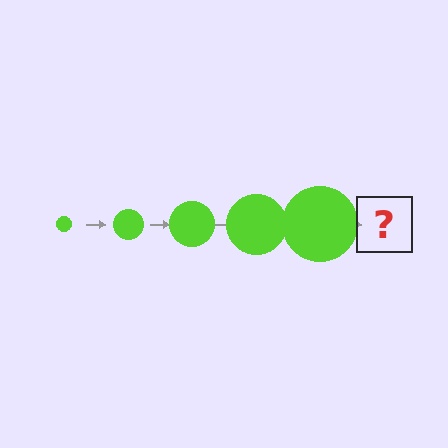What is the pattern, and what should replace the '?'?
The pattern is that the circle gets progressively larger each step. The '?' should be a lime circle, larger than the previous one.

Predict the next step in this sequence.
The next step is a lime circle, larger than the previous one.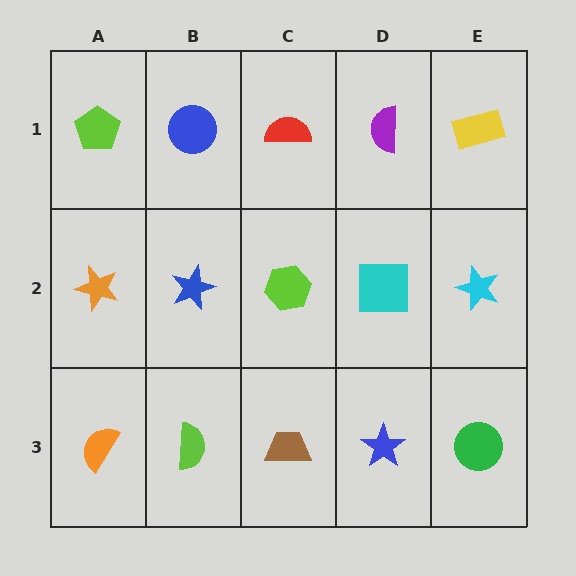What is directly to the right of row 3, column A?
A lime semicircle.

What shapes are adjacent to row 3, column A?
An orange star (row 2, column A), a lime semicircle (row 3, column B).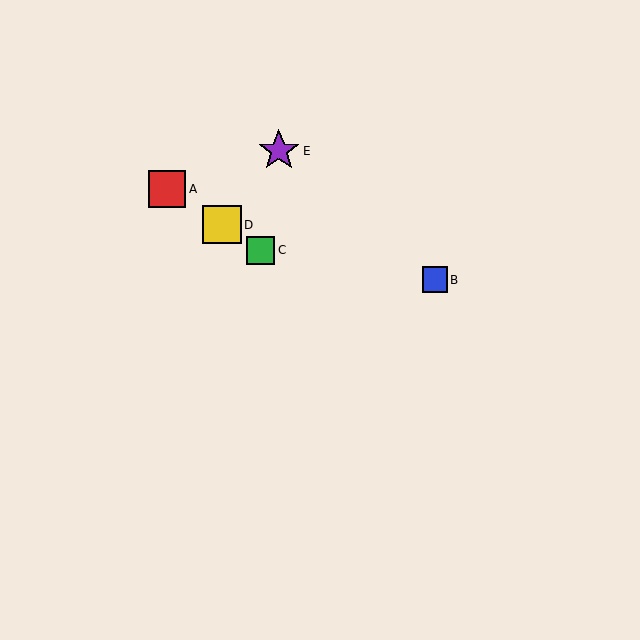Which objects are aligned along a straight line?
Objects A, C, D are aligned along a straight line.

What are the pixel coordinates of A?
Object A is at (167, 189).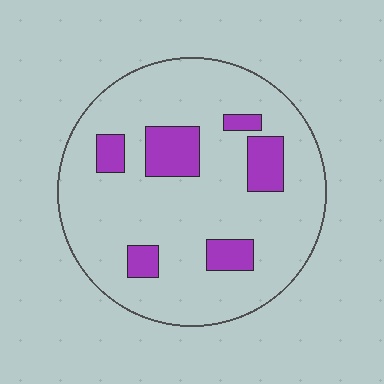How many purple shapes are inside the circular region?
6.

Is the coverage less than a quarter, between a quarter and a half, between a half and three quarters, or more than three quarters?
Less than a quarter.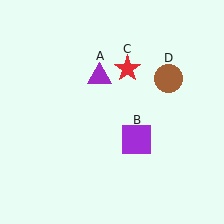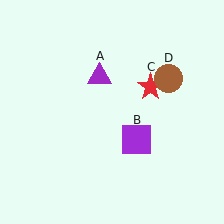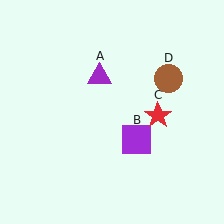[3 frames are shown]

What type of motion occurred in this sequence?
The red star (object C) rotated clockwise around the center of the scene.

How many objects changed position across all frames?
1 object changed position: red star (object C).